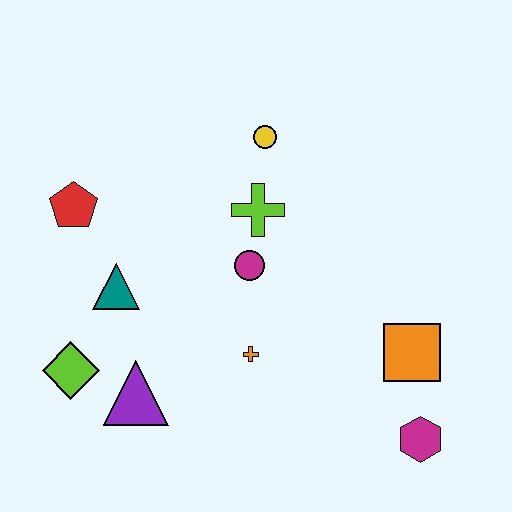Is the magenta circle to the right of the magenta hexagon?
No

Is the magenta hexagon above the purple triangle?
No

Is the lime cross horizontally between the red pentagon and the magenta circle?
No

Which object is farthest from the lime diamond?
The magenta hexagon is farthest from the lime diamond.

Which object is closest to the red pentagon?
The teal triangle is closest to the red pentagon.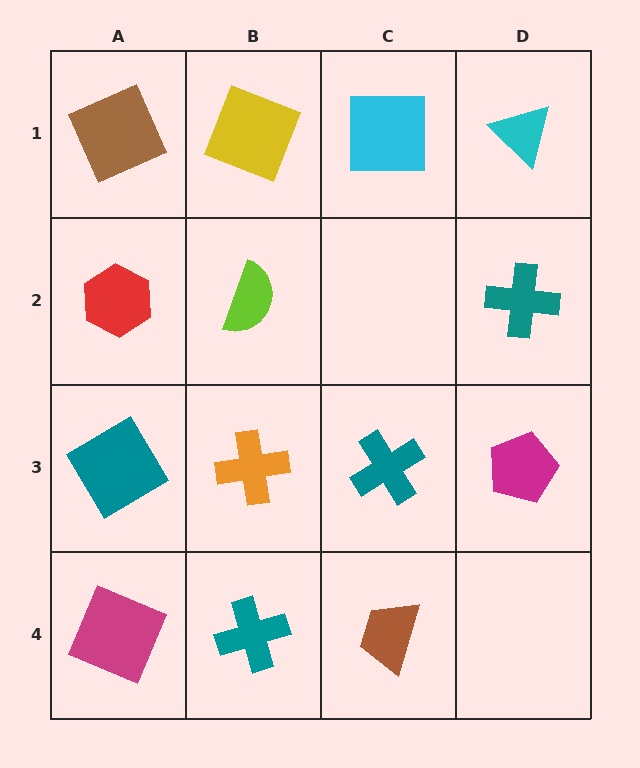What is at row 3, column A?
A teal diamond.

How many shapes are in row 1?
4 shapes.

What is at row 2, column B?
A lime semicircle.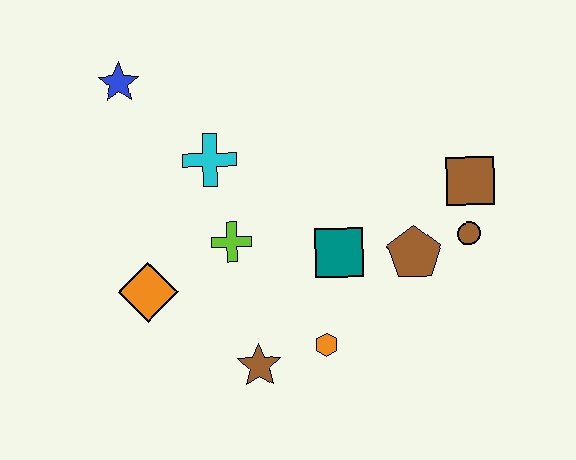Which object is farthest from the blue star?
The brown circle is farthest from the blue star.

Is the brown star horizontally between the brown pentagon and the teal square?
No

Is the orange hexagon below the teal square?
Yes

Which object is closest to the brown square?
The brown circle is closest to the brown square.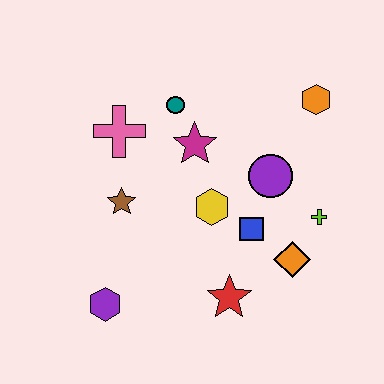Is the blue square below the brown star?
Yes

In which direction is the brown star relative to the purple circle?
The brown star is to the left of the purple circle.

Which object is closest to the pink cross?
The teal circle is closest to the pink cross.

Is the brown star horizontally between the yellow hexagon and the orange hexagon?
No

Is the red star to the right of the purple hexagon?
Yes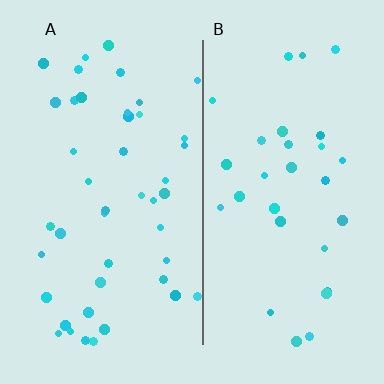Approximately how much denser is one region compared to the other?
Approximately 1.5× — region A over region B.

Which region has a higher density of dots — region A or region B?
A (the left).